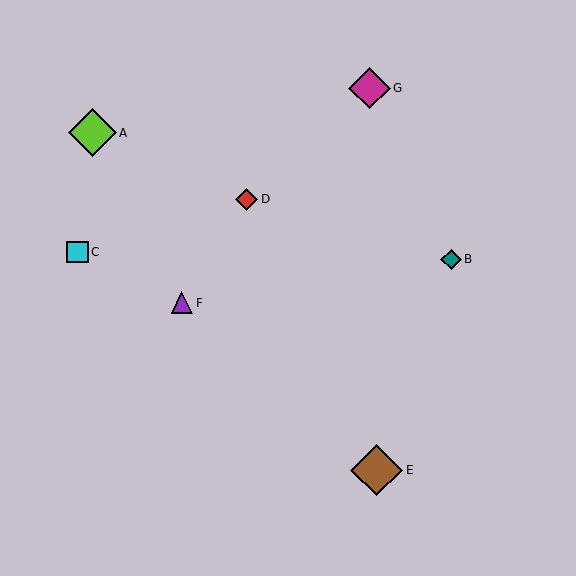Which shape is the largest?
The brown diamond (labeled E) is the largest.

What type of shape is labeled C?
Shape C is a cyan square.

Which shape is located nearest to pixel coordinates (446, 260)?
The teal diamond (labeled B) at (451, 259) is nearest to that location.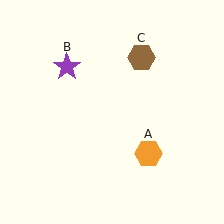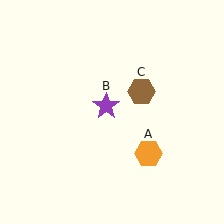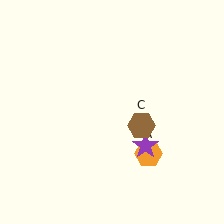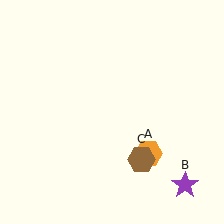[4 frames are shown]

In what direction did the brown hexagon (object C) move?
The brown hexagon (object C) moved down.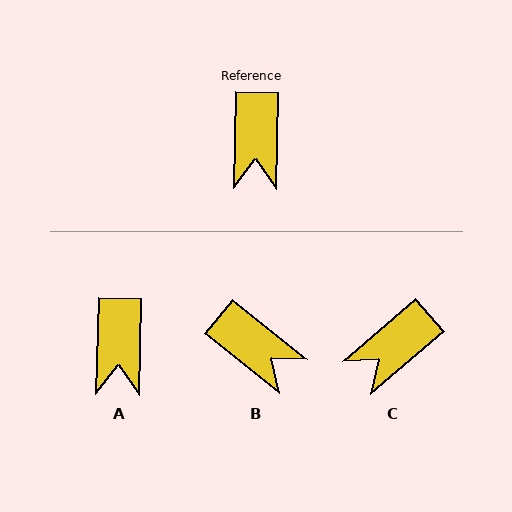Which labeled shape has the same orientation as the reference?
A.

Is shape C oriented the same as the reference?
No, it is off by about 48 degrees.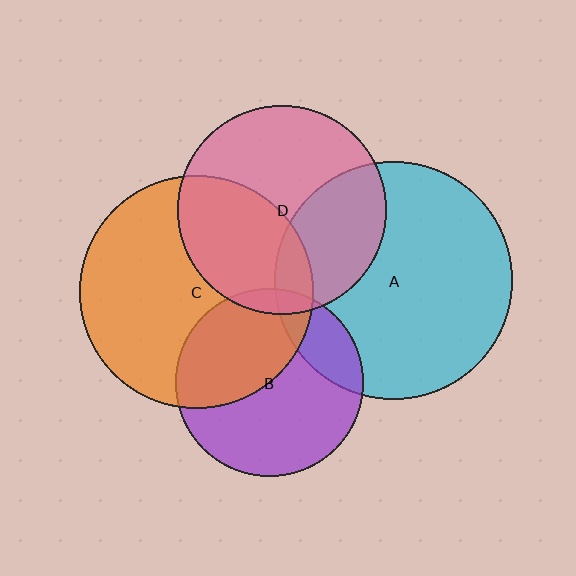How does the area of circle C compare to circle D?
Approximately 1.3 times.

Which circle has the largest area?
Circle A (cyan).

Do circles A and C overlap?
Yes.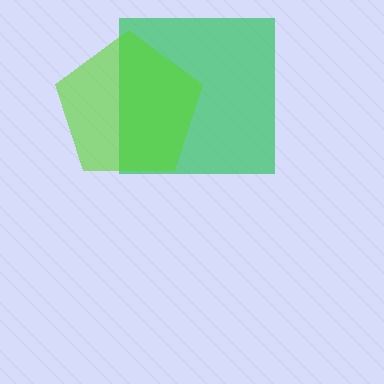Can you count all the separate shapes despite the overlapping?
Yes, there are 2 separate shapes.